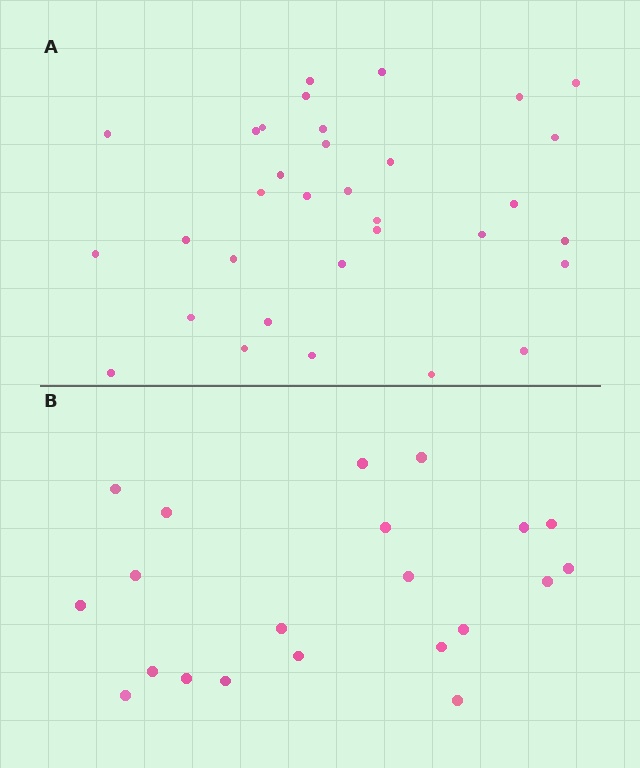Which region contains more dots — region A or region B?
Region A (the top region) has more dots.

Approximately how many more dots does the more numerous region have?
Region A has roughly 12 or so more dots than region B.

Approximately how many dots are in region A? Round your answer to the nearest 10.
About 30 dots. (The exact count is 33, which rounds to 30.)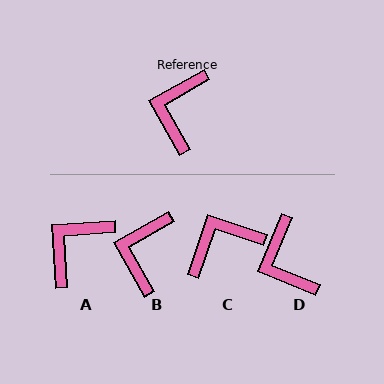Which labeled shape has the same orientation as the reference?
B.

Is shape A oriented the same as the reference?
No, it is off by about 26 degrees.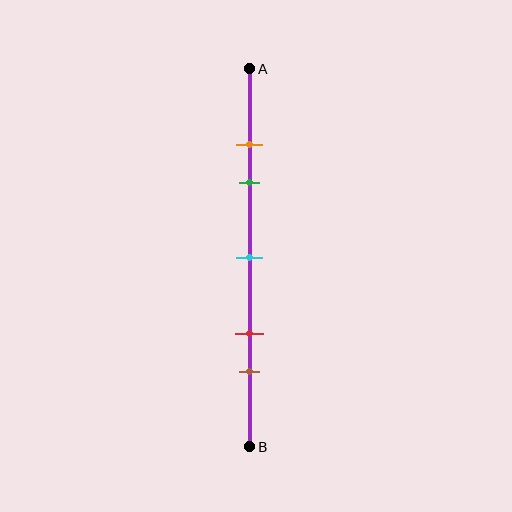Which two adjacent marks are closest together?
The orange and green marks are the closest adjacent pair.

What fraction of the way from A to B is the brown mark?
The brown mark is approximately 80% (0.8) of the way from A to B.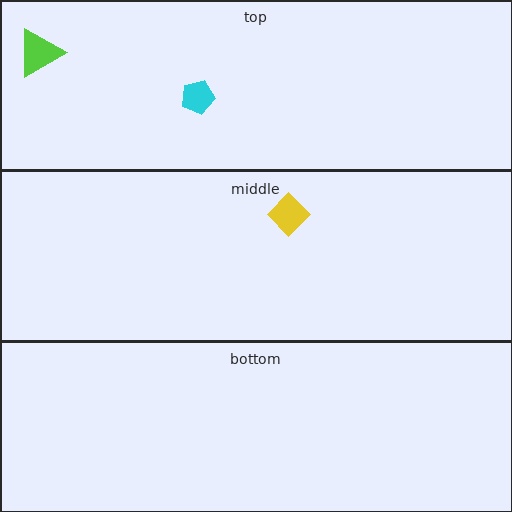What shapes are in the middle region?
The yellow diamond.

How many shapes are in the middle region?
1.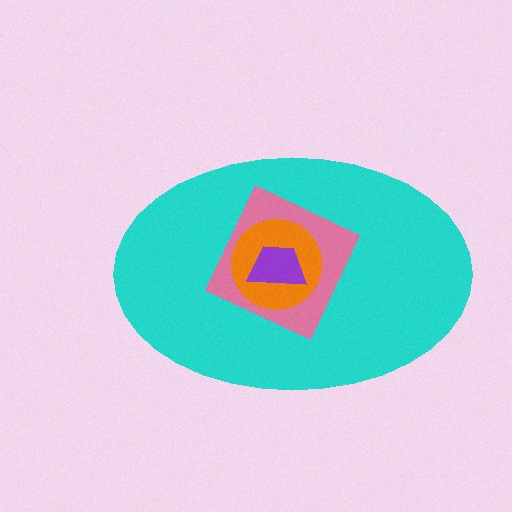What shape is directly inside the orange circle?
The purple trapezoid.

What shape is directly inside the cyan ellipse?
The pink diamond.